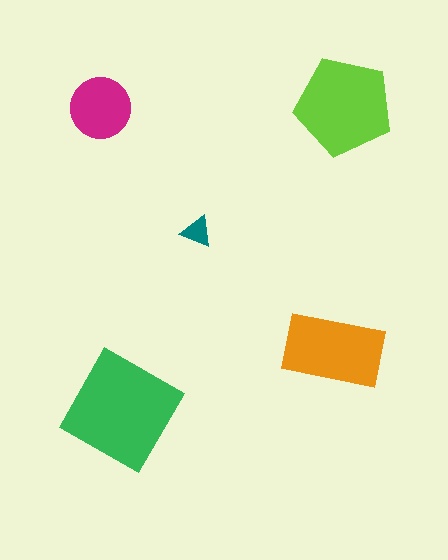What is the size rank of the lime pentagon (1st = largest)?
2nd.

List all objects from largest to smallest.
The green square, the lime pentagon, the orange rectangle, the magenta circle, the teal triangle.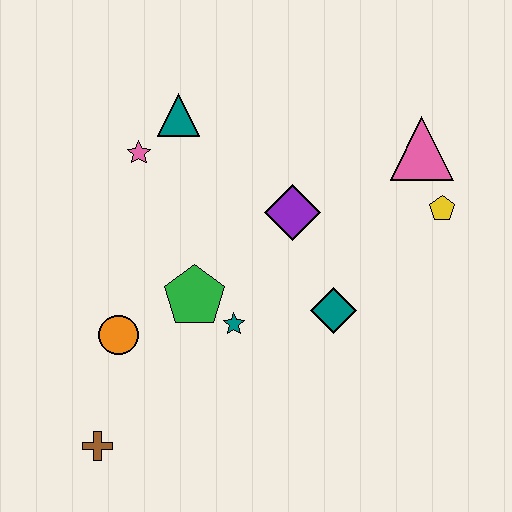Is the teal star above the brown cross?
Yes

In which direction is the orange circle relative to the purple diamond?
The orange circle is to the left of the purple diamond.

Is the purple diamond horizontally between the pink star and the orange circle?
No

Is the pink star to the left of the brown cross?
No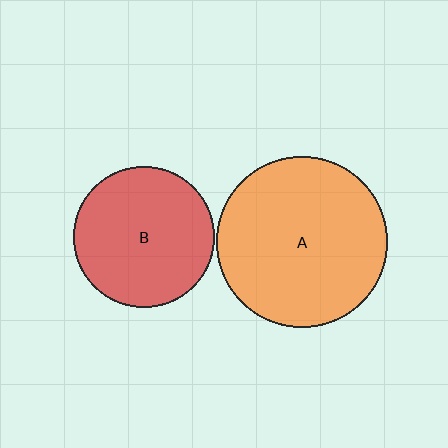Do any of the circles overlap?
No, none of the circles overlap.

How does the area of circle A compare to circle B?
Approximately 1.5 times.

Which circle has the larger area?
Circle A (orange).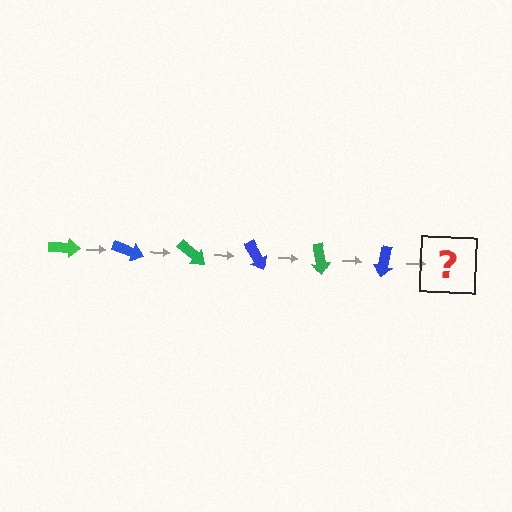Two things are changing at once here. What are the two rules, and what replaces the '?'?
The two rules are that it rotates 20 degrees each step and the color cycles through green and blue. The '?' should be a green arrow, rotated 120 degrees from the start.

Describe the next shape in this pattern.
It should be a green arrow, rotated 120 degrees from the start.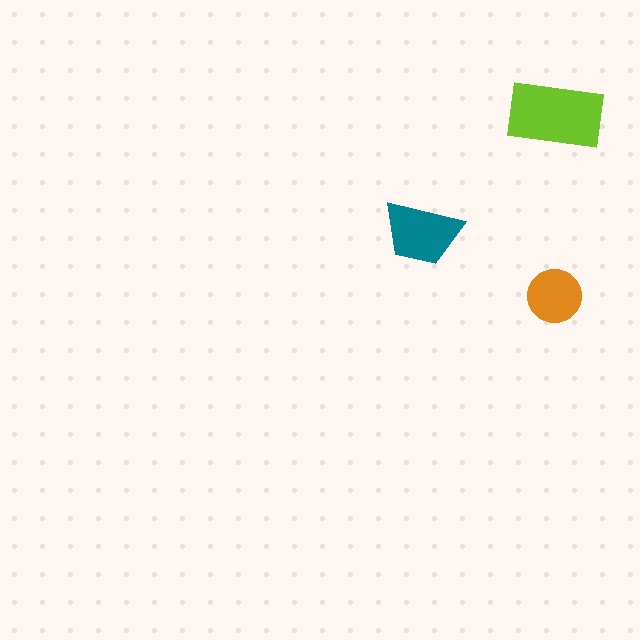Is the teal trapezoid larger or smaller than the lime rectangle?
Smaller.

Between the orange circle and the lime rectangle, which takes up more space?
The lime rectangle.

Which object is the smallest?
The orange circle.